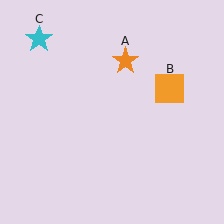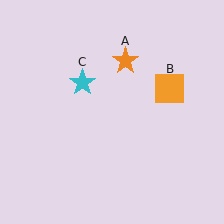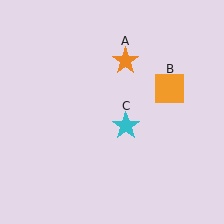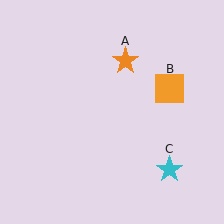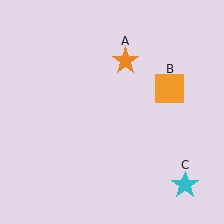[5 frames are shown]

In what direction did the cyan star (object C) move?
The cyan star (object C) moved down and to the right.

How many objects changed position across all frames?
1 object changed position: cyan star (object C).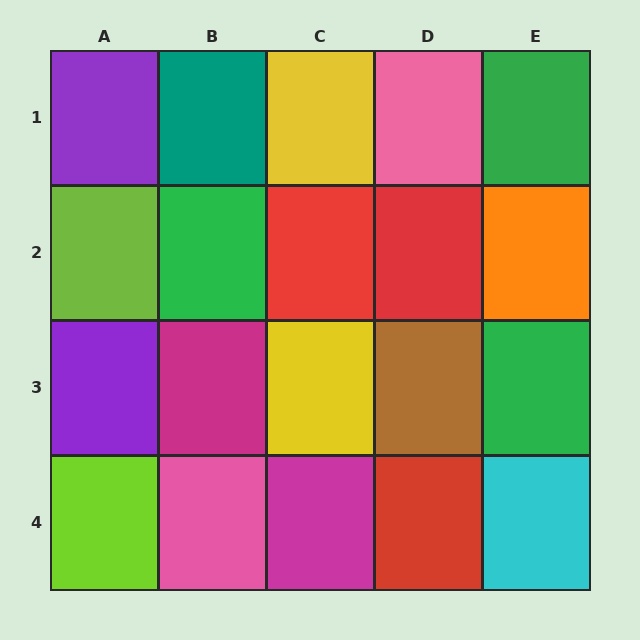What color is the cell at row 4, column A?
Lime.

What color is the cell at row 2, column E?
Orange.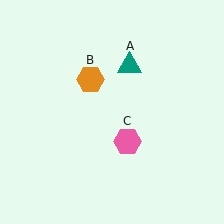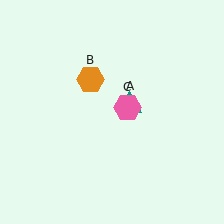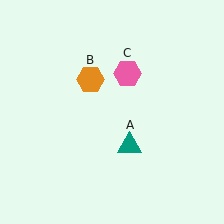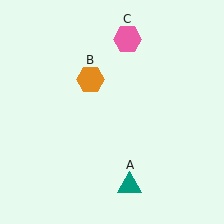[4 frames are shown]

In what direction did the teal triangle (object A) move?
The teal triangle (object A) moved down.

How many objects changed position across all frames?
2 objects changed position: teal triangle (object A), pink hexagon (object C).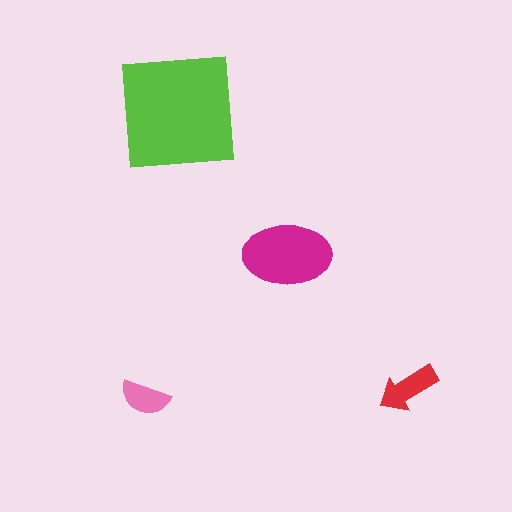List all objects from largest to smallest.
The lime square, the magenta ellipse, the red arrow, the pink semicircle.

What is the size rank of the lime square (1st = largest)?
1st.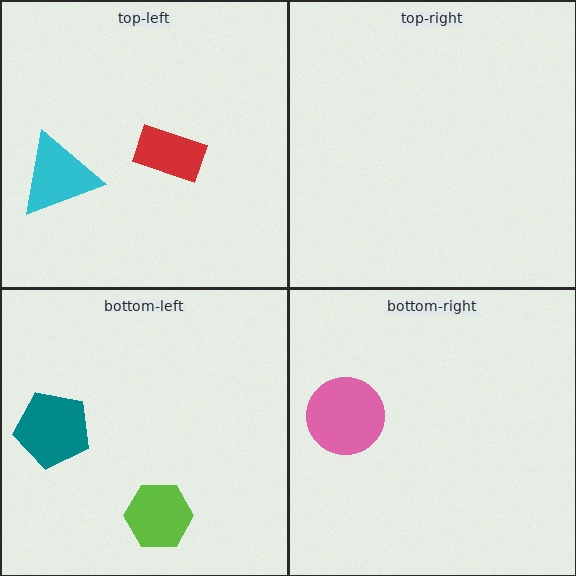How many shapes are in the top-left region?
2.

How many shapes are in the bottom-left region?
2.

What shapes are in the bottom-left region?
The lime hexagon, the teal pentagon.